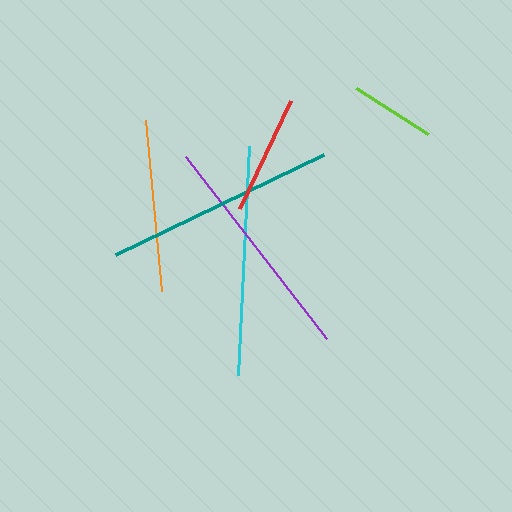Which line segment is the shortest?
The lime line is the shortest at approximately 85 pixels.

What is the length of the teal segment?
The teal segment is approximately 231 pixels long.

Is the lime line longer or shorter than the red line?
The red line is longer than the lime line.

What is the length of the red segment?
The red segment is approximately 120 pixels long.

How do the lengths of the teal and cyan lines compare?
The teal and cyan lines are approximately the same length.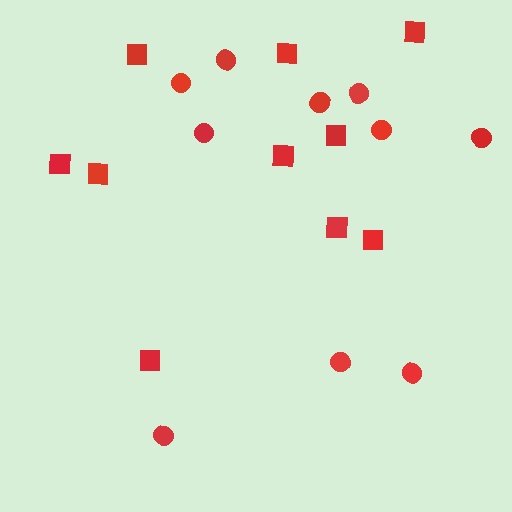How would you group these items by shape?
There are 2 groups: one group of squares (10) and one group of circles (10).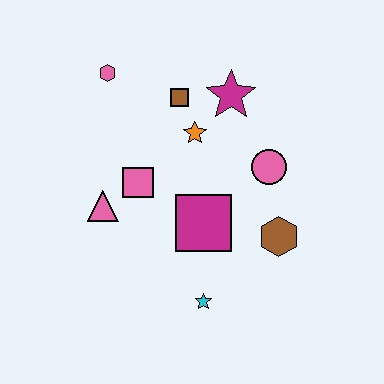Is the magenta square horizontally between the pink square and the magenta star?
Yes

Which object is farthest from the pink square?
The brown hexagon is farthest from the pink square.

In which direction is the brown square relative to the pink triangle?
The brown square is above the pink triangle.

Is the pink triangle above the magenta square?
Yes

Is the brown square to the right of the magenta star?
No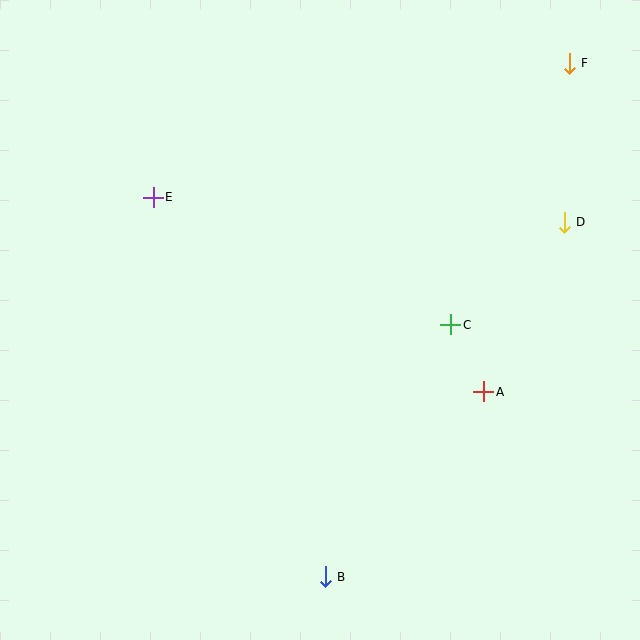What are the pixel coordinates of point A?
Point A is at (484, 392).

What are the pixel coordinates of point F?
Point F is at (569, 63).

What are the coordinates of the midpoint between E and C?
The midpoint between E and C is at (302, 261).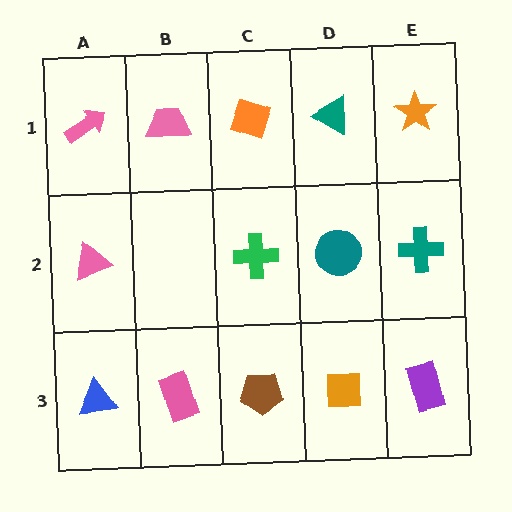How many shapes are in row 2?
4 shapes.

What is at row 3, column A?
A blue triangle.